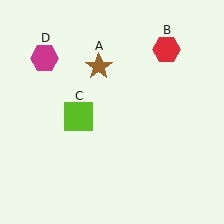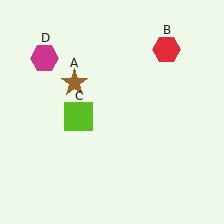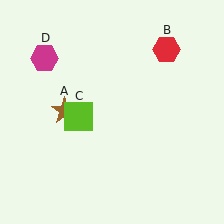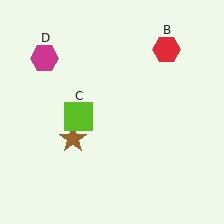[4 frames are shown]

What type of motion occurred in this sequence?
The brown star (object A) rotated counterclockwise around the center of the scene.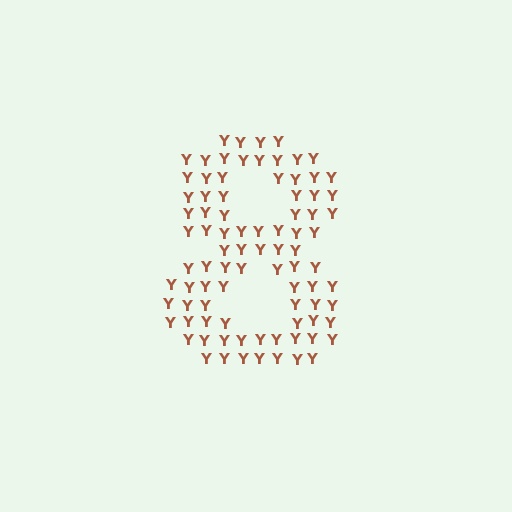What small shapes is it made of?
It is made of small letter Y's.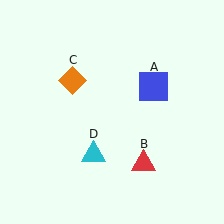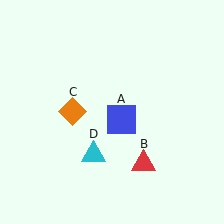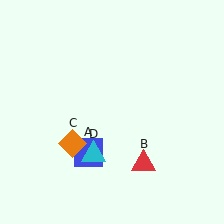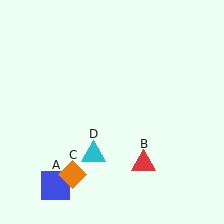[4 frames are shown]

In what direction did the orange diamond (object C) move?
The orange diamond (object C) moved down.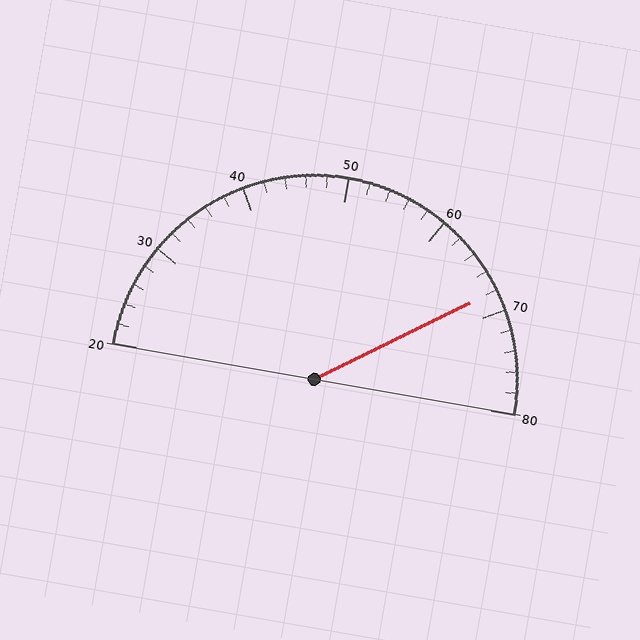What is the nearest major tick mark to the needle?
The nearest major tick mark is 70.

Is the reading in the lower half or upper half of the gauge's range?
The reading is in the upper half of the range (20 to 80).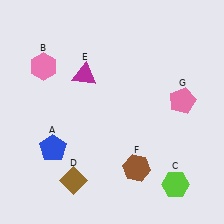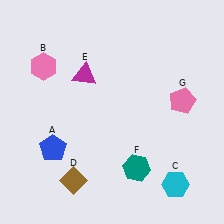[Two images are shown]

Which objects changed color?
C changed from lime to cyan. F changed from brown to teal.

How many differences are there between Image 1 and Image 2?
There are 2 differences between the two images.